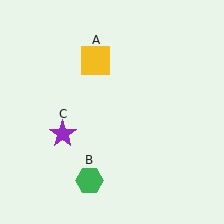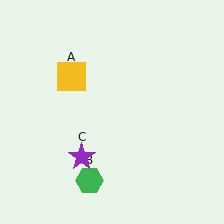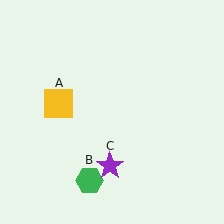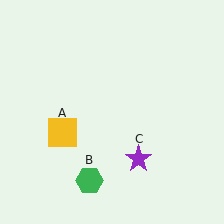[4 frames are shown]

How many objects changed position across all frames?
2 objects changed position: yellow square (object A), purple star (object C).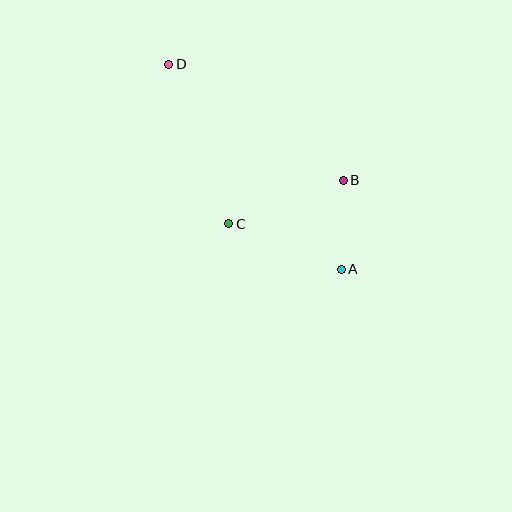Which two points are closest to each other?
Points A and B are closest to each other.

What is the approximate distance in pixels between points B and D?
The distance between B and D is approximately 210 pixels.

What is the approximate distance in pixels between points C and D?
The distance between C and D is approximately 170 pixels.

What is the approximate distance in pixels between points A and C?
The distance between A and C is approximately 122 pixels.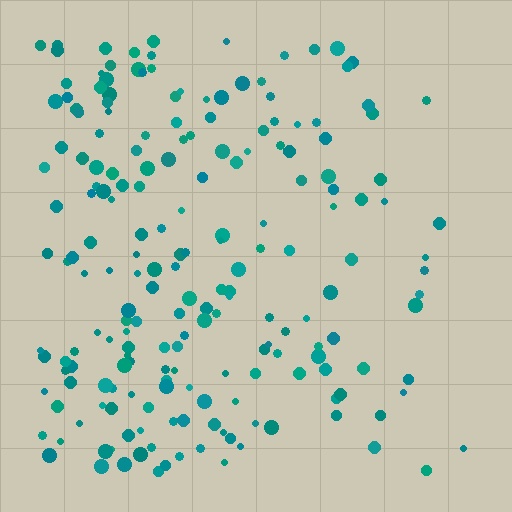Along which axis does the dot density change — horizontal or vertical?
Horizontal.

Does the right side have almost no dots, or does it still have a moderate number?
Still a moderate number, just noticeably fewer than the left.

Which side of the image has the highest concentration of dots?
The left.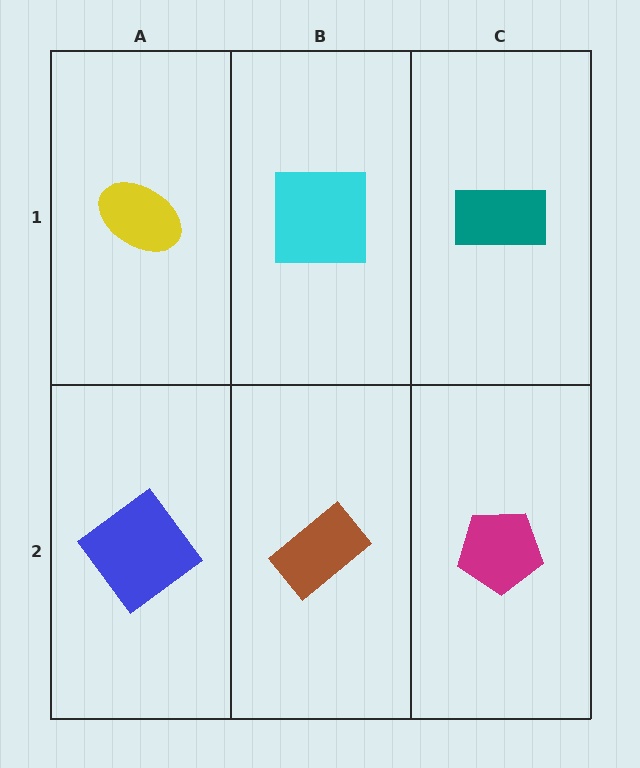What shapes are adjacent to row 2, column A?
A yellow ellipse (row 1, column A), a brown rectangle (row 2, column B).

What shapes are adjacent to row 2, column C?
A teal rectangle (row 1, column C), a brown rectangle (row 2, column B).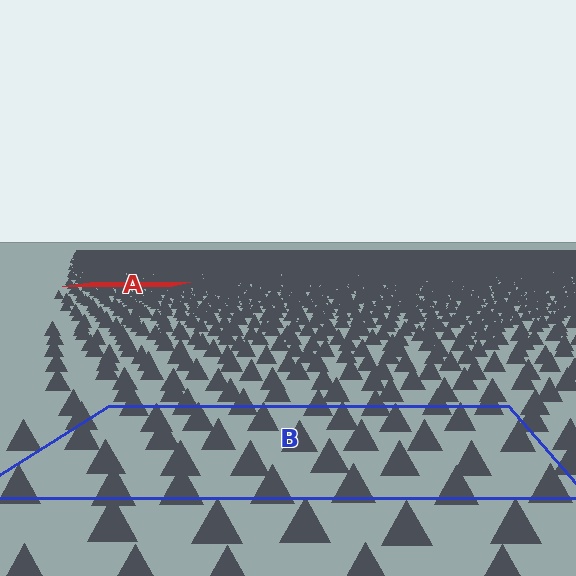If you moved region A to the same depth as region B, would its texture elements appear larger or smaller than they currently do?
They would appear larger. At a closer depth, the same texture elements are projected at a bigger on-screen size.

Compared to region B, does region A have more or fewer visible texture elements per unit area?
Region A has more texture elements per unit area — they are packed more densely because it is farther away.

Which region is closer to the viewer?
Region B is closer. The texture elements there are larger and more spread out.